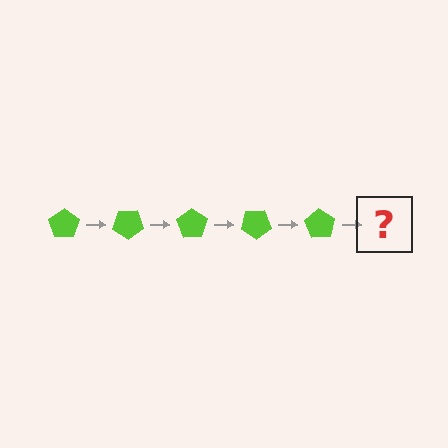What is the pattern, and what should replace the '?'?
The pattern is that the pentagon rotates 35 degrees each step. The '?' should be a lime pentagon rotated 175 degrees.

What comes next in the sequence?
The next element should be a lime pentagon rotated 175 degrees.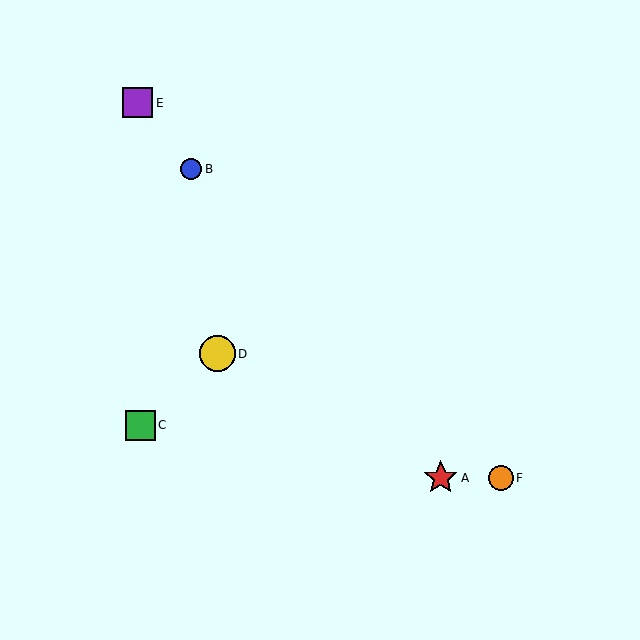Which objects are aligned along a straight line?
Objects A, B, E are aligned along a straight line.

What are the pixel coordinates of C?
Object C is at (140, 425).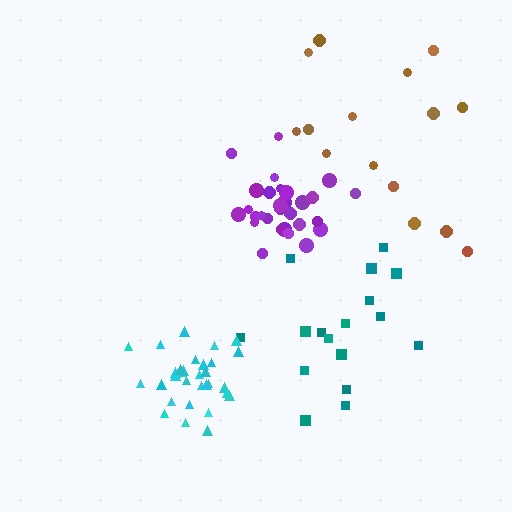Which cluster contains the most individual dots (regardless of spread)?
Cyan (31).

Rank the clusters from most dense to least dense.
purple, cyan, teal, brown.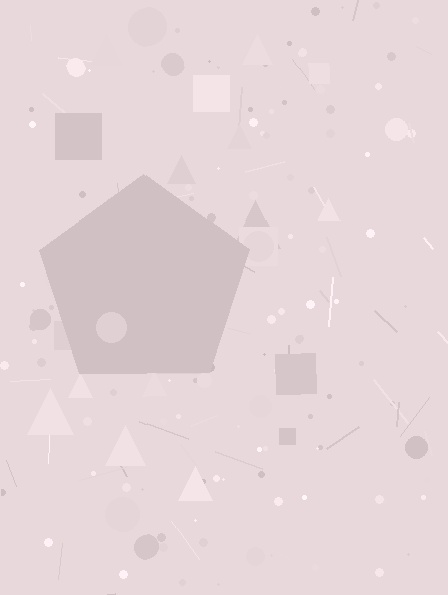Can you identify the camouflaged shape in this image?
The camouflaged shape is a pentagon.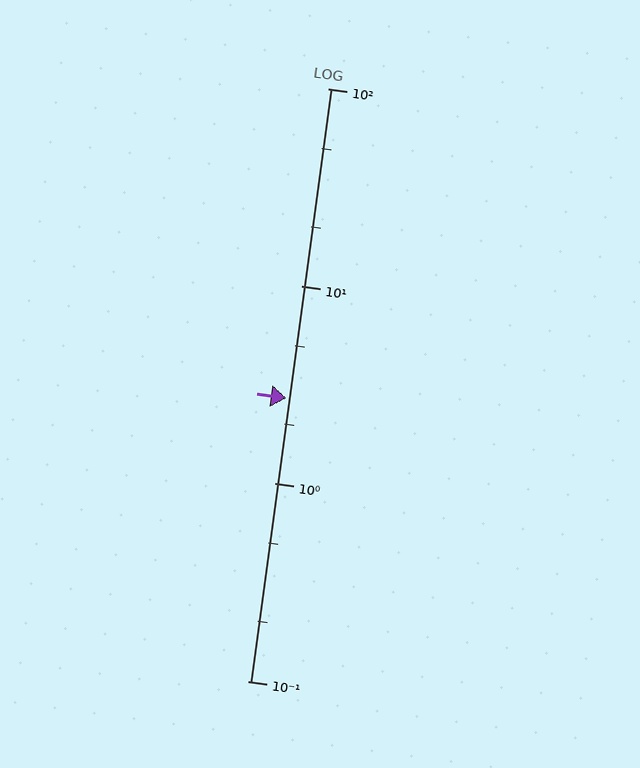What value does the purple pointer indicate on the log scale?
The pointer indicates approximately 2.7.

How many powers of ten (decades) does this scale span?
The scale spans 3 decades, from 0.1 to 100.